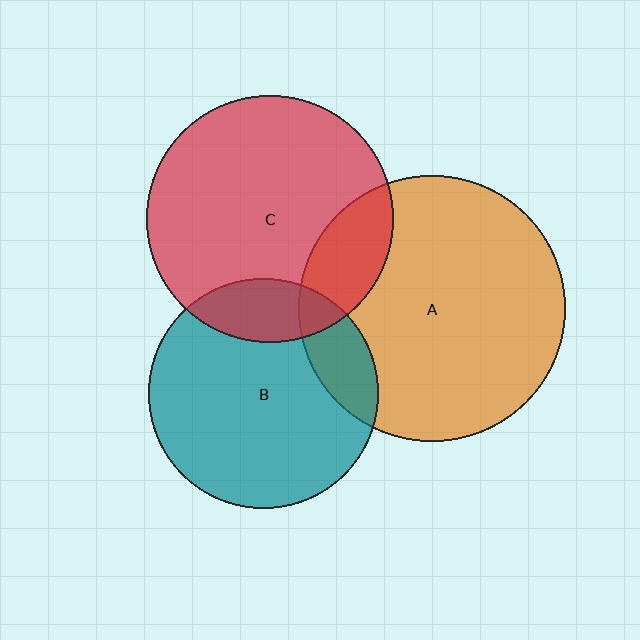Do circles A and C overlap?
Yes.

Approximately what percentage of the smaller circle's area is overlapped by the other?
Approximately 20%.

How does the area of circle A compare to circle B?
Approximately 1.3 times.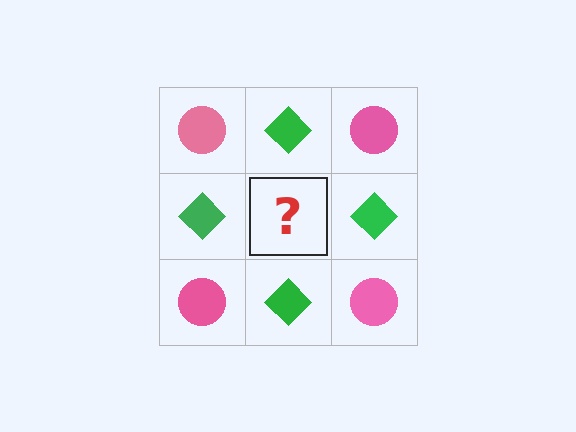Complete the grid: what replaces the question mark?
The question mark should be replaced with a pink circle.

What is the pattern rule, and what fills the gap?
The rule is that it alternates pink circle and green diamond in a checkerboard pattern. The gap should be filled with a pink circle.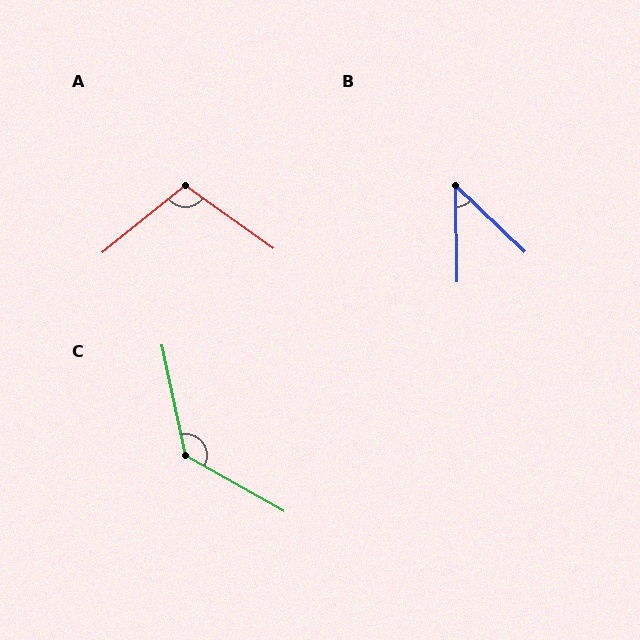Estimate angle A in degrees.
Approximately 106 degrees.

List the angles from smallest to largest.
B (46°), A (106°), C (131°).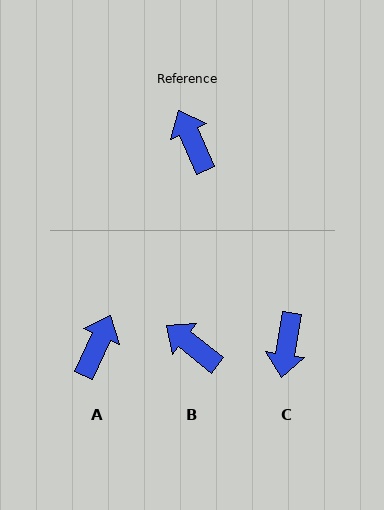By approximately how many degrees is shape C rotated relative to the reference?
Approximately 147 degrees counter-clockwise.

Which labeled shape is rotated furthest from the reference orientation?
C, about 147 degrees away.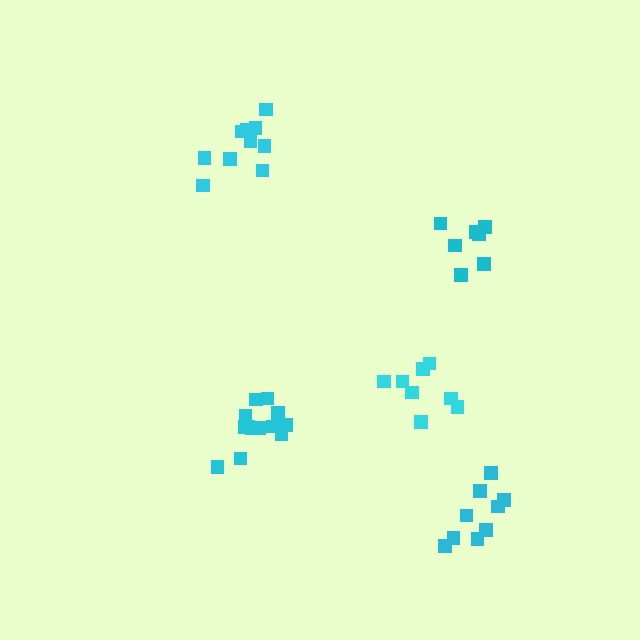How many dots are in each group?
Group 1: 8 dots, Group 2: 12 dots, Group 3: 7 dots, Group 4: 9 dots, Group 5: 13 dots (49 total).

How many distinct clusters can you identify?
There are 5 distinct clusters.